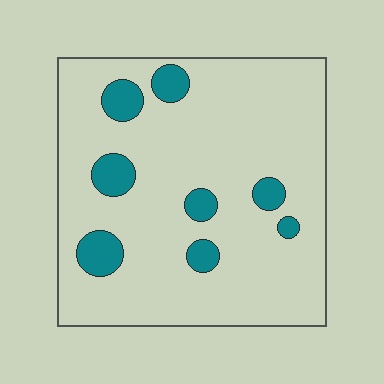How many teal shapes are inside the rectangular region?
8.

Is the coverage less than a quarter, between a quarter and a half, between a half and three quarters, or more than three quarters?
Less than a quarter.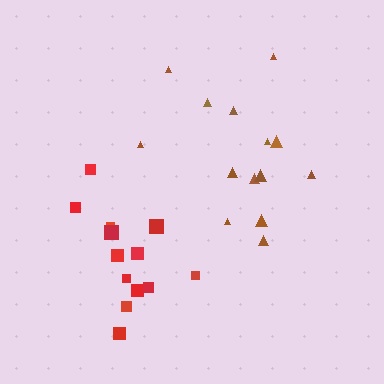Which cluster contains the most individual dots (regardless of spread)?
Brown (14).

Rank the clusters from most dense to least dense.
red, brown.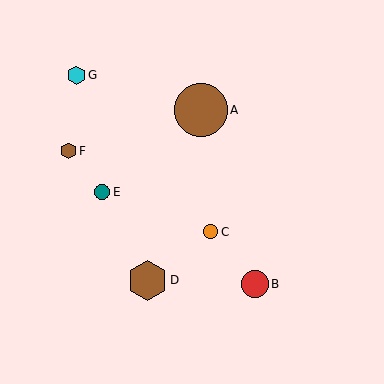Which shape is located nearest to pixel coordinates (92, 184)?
The teal circle (labeled E) at (102, 192) is nearest to that location.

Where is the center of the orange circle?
The center of the orange circle is at (211, 232).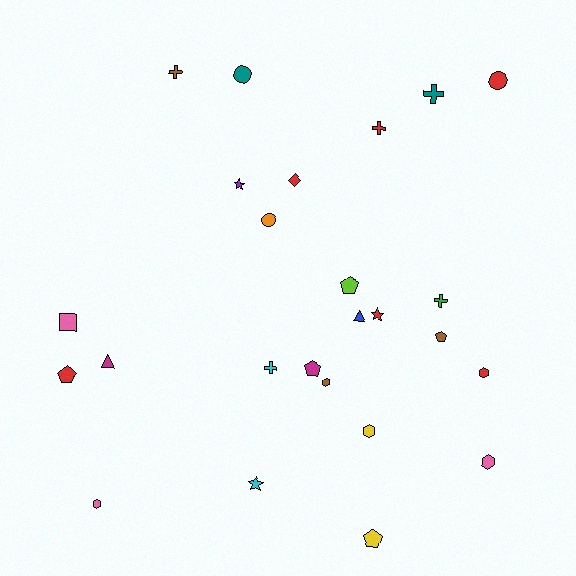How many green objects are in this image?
There is 1 green object.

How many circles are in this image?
There are 3 circles.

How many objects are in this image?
There are 25 objects.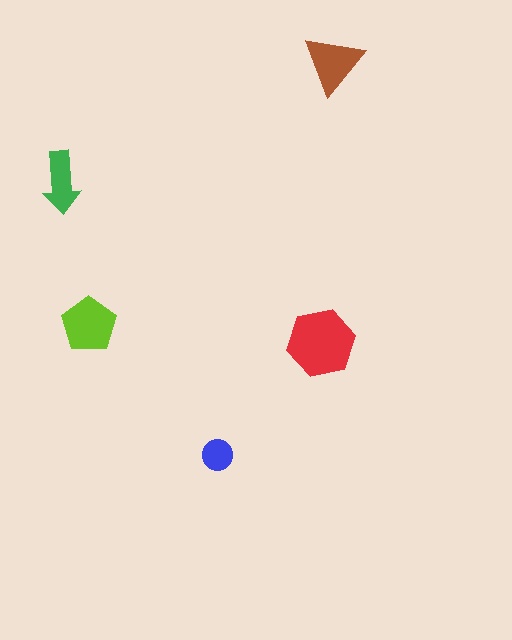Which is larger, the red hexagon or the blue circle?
The red hexagon.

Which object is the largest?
The red hexagon.